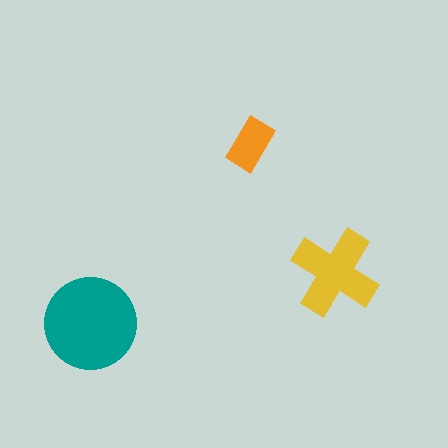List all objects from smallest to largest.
The orange rectangle, the yellow cross, the teal circle.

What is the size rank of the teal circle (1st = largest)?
1st.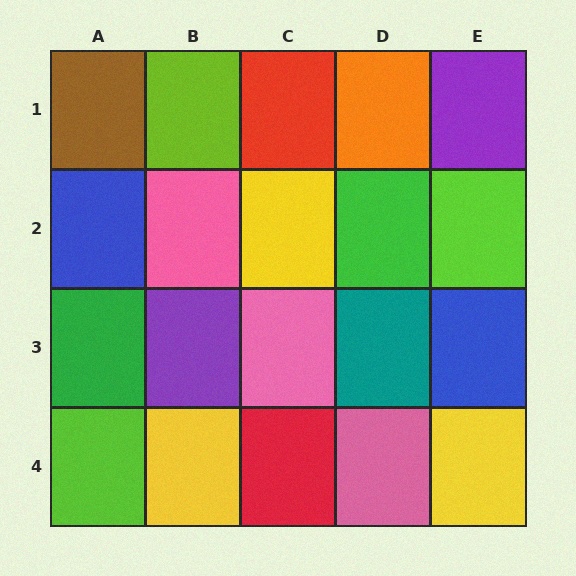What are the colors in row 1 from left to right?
Brown, lime, red, orange, purple.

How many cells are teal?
1 cell is teal.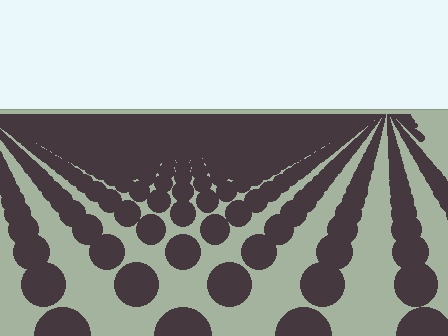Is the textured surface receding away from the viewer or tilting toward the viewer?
The surface is receding away from the viewer. Texture elements get smaller and denser toward the top.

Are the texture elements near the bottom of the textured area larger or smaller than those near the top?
Larger. Near the bottom, elements are closer to the viewer and appear at a bigger on-screen size.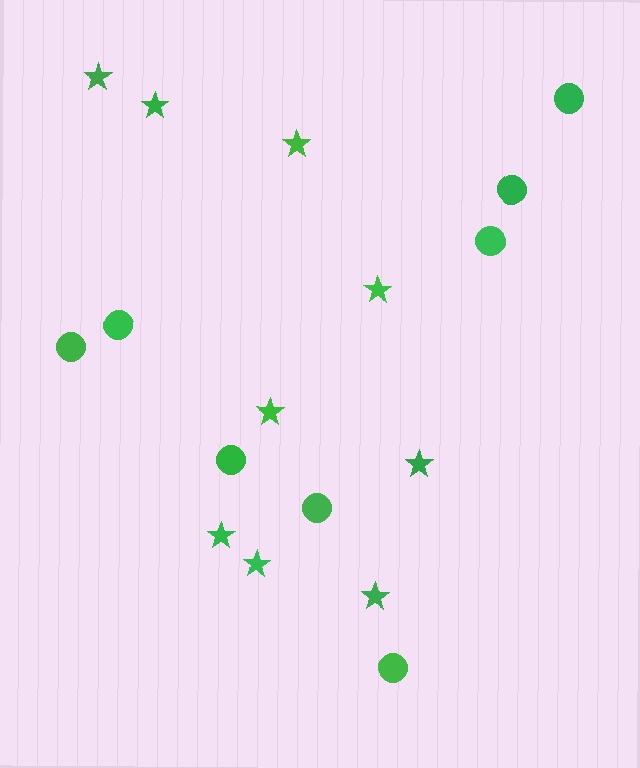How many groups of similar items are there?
There are 2 groups: one group of circles (8) and one group of stars (9).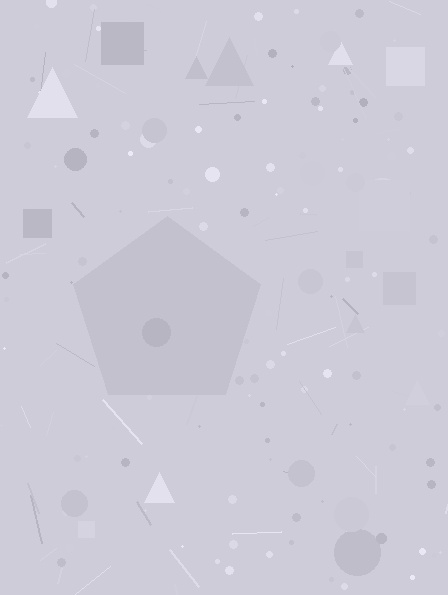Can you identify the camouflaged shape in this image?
The camouflaged shape is a pentagon.